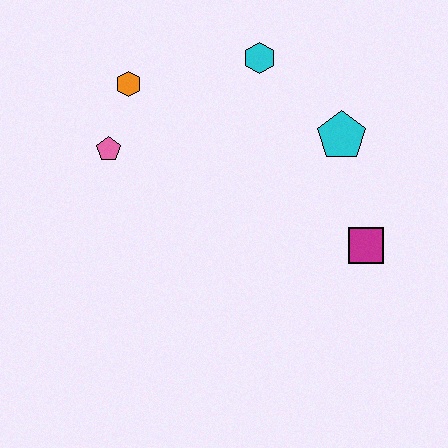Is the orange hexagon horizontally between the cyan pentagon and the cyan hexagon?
No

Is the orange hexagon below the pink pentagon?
No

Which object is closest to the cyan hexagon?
The cyan pentagon is closest to the cyan hexagon.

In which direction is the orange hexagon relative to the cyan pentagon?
The orange hexagon is to the left of the cyan pentagon.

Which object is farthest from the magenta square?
The orange hexagon is farthest from the magenta square.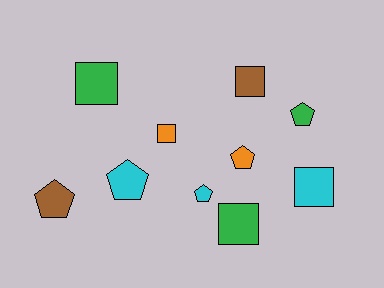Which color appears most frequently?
Cyan, with 3 objects.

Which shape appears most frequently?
Pentagon, with 5 objects.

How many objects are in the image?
There are 10 objects.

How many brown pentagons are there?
There is 1 brown pentagon.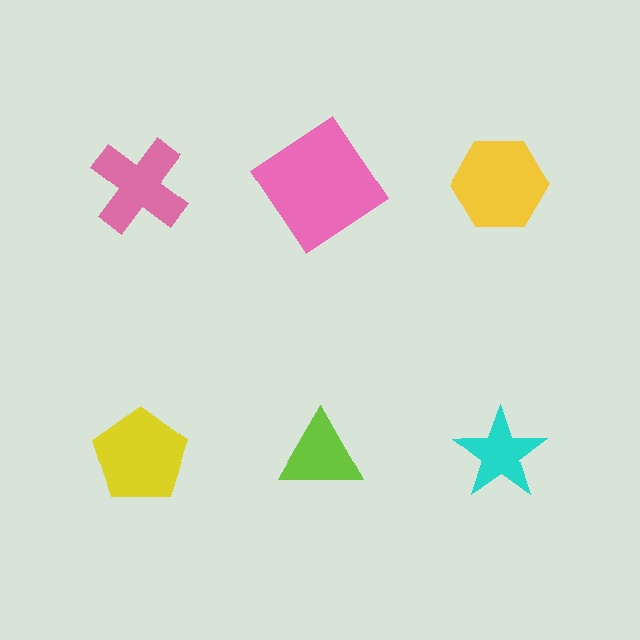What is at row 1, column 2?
A pink diamond.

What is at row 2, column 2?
A lime triangle.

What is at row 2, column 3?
A cyan star.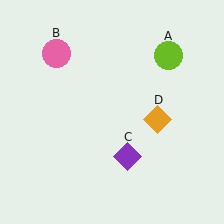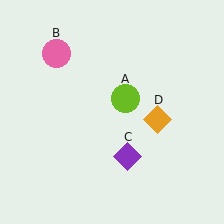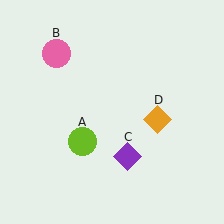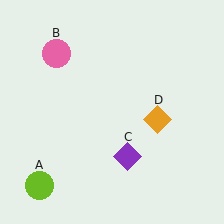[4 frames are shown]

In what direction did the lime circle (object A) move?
The lime circle (object A) moved down and to the left.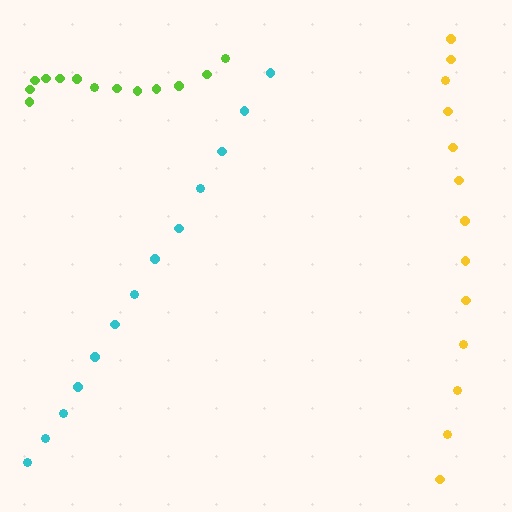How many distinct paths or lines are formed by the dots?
There are 3 distinct paths.